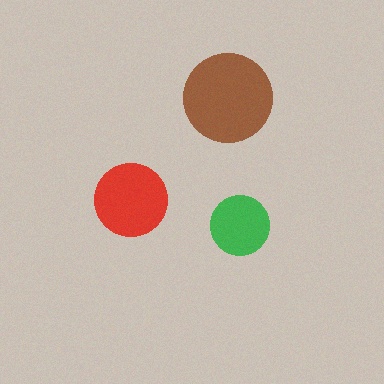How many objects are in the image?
There are 3 objects in the image.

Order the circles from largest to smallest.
the brown one, the red one, the green one.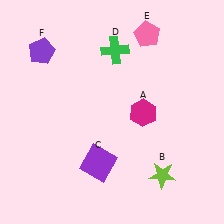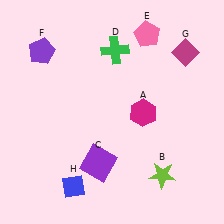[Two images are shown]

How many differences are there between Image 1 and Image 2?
There are 2 differences between the two images.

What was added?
A magenta diamond (G), a blue diamond (H) were added in Image 2.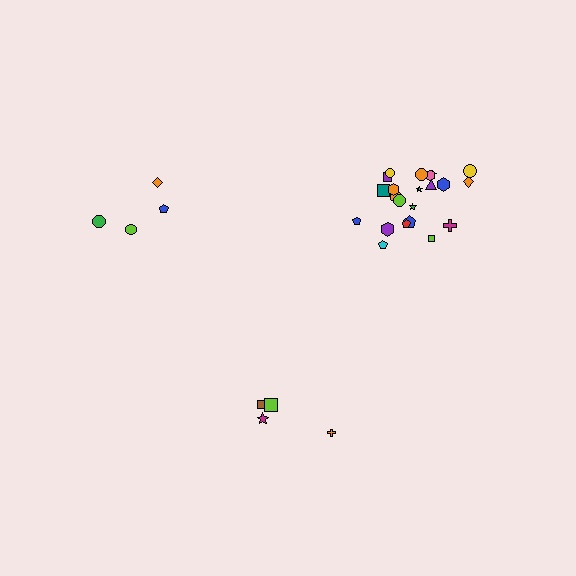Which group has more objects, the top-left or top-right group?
The top-right group.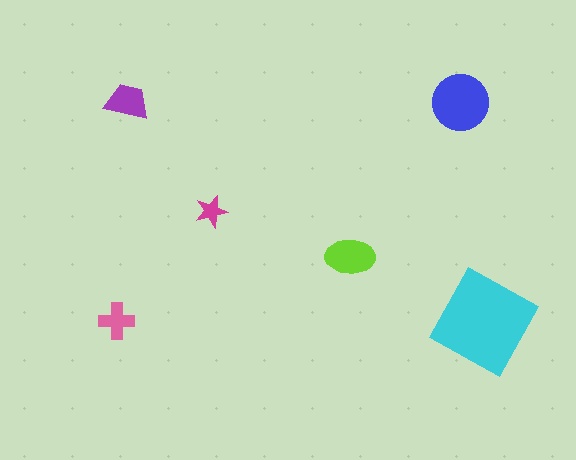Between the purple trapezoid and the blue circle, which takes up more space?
The blue circle.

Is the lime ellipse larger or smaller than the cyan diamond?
Smaller.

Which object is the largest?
The cyan diamond.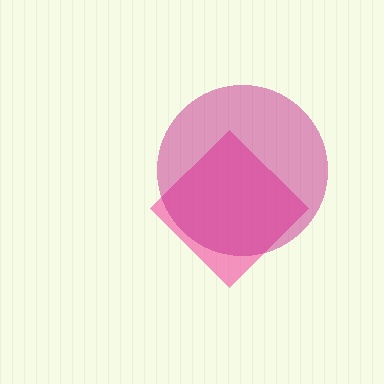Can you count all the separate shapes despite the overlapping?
Yes, there are 2 separate shapes.